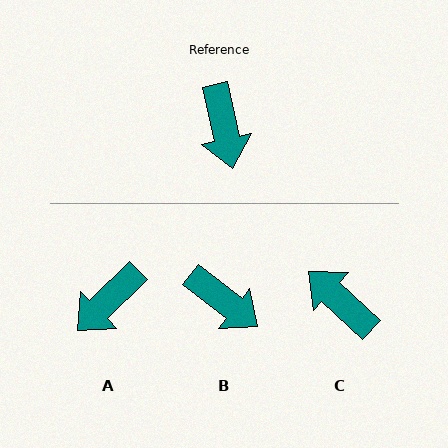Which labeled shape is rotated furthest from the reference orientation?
C, about 145 degrees away.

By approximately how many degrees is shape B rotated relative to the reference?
Approximately 40 degrees counter-clockwise.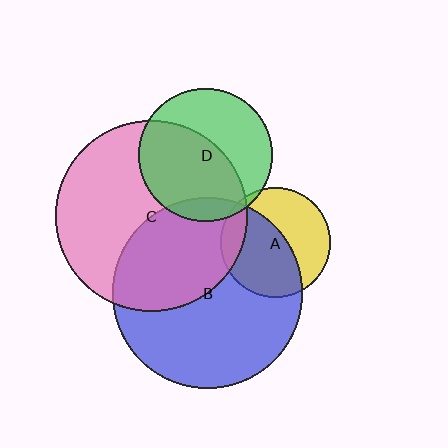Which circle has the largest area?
Circle C (pink).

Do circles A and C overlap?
Yes.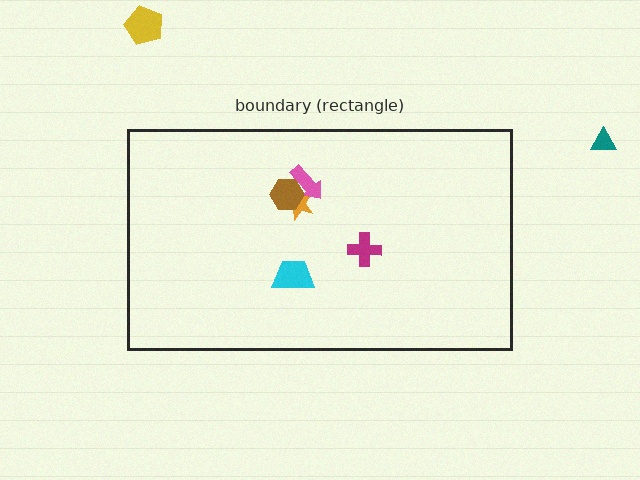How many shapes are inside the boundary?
5 inside, 2 outside.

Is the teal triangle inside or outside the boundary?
Outside.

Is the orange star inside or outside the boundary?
Inside.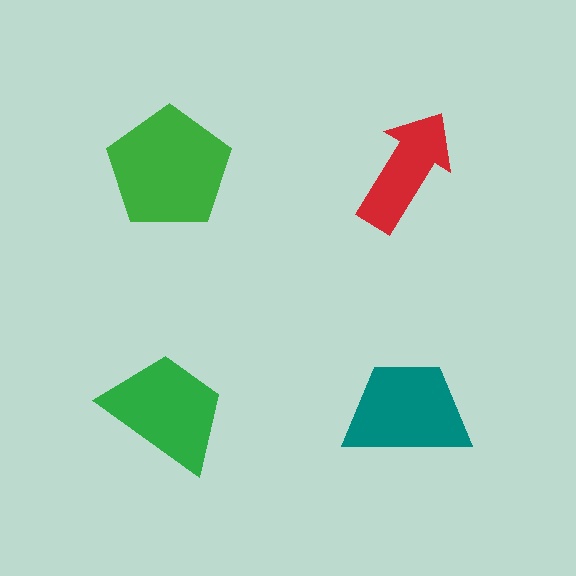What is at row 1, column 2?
A red arrow.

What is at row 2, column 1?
A green trapezoid.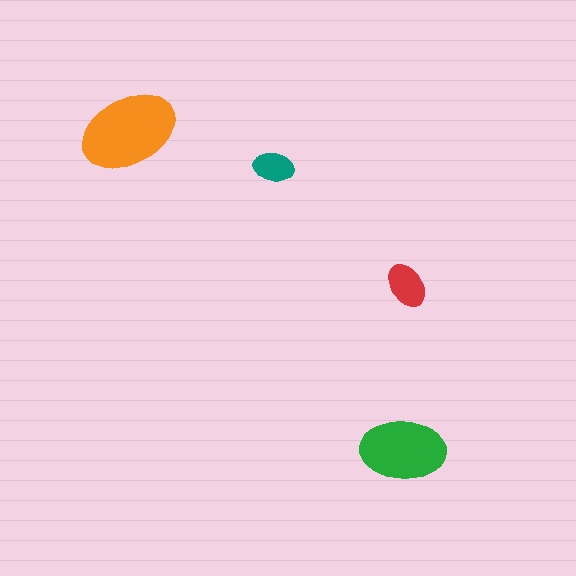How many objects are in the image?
There are 4 objects in the image.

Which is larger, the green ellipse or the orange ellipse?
The orange one.